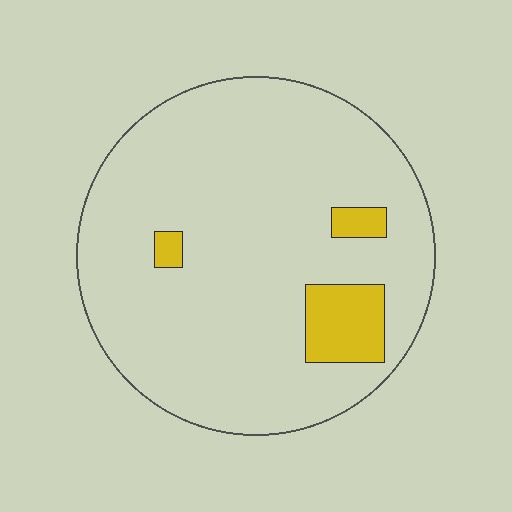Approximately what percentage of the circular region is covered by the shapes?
Approximately 10%.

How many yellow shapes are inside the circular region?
3.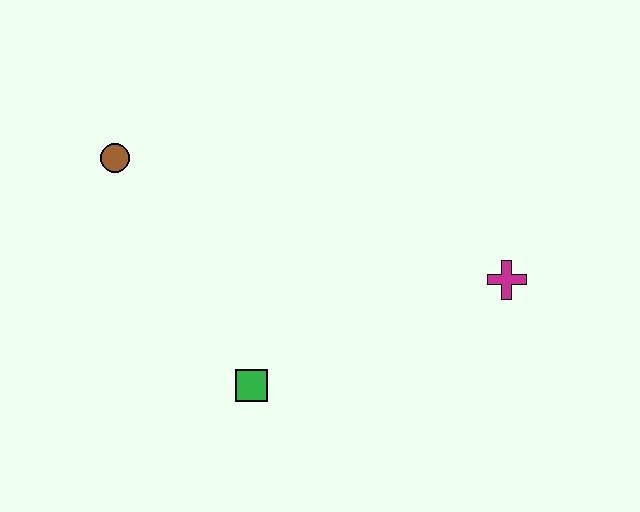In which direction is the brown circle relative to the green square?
The brown circle is above the green square.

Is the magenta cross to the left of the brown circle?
No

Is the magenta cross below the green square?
No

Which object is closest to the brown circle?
The green square is closest to the brown circle.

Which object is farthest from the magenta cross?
The brown circle is farthest from the magenta cross.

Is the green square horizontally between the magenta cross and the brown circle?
Yes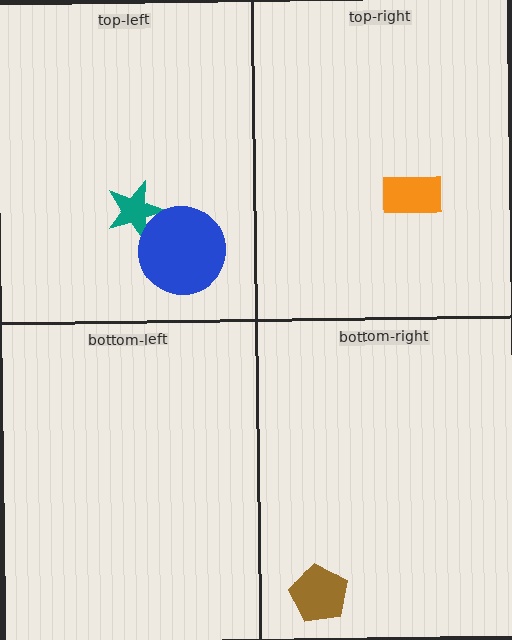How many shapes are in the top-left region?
2.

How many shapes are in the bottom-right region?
1.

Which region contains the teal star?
The top-left region.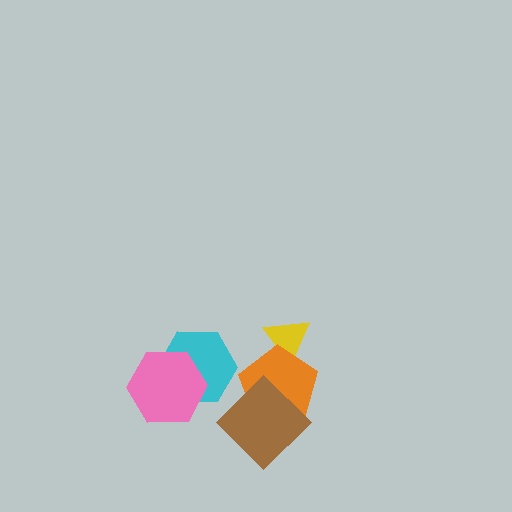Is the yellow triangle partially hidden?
Yes, it is partially covered by another shape.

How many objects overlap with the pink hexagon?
1 object overlaps with the pink hexagon.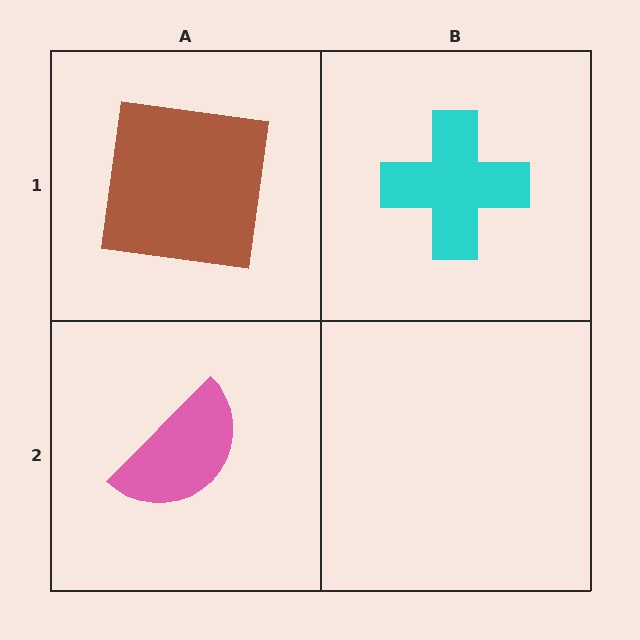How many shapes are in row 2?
1 shape.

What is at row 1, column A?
A brown square.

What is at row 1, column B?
A cyan cross.